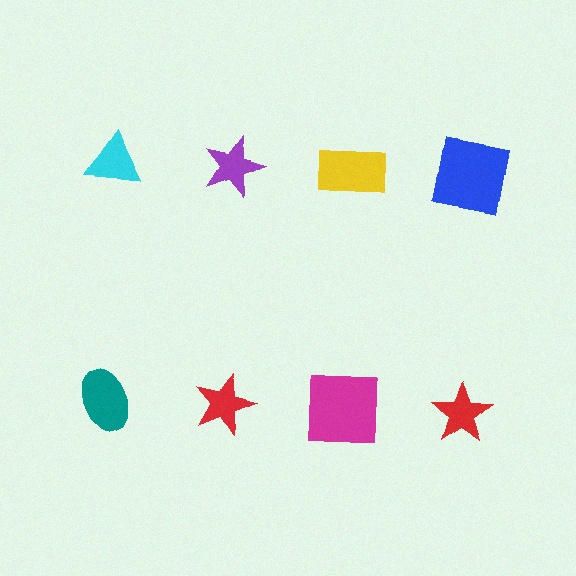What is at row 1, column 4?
A blue square.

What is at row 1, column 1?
A cyan triangle.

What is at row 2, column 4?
A red star.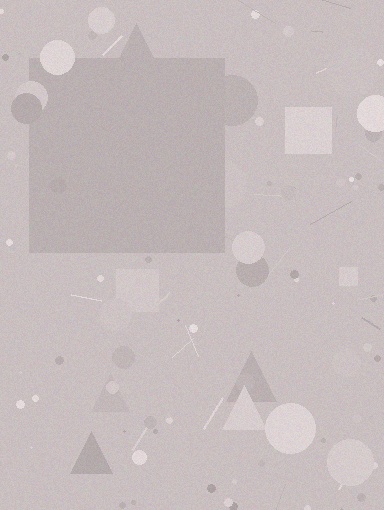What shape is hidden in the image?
A square is hidden in the image.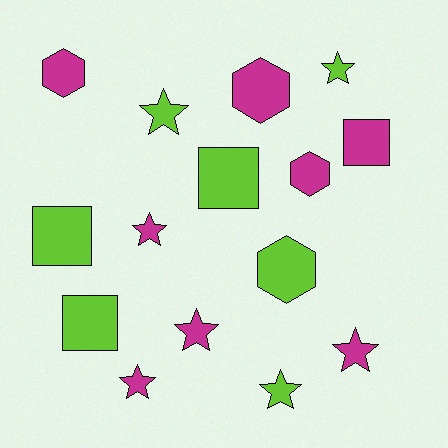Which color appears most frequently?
Magenta, with 8 objects.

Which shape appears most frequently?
Star, with 7 objects.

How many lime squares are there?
There are 3 lime squares.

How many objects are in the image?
There are 15 objects.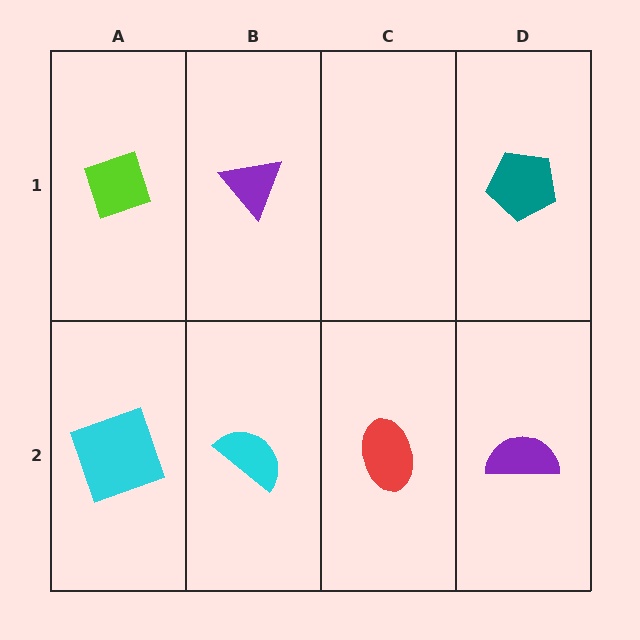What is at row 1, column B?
A purple triangle.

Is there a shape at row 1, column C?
No, that cell is empty.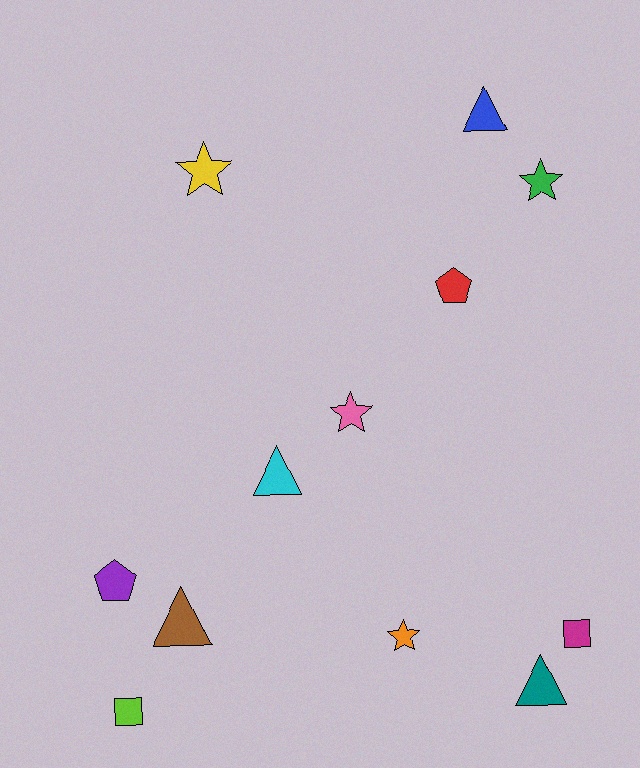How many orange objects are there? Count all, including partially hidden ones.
There is 1 orange object.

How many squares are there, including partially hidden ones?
There are 2 squares.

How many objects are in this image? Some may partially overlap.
There are 12 objects.